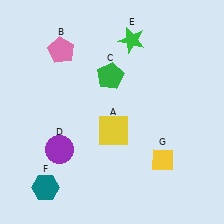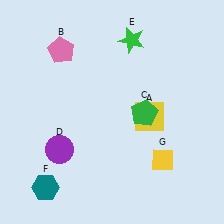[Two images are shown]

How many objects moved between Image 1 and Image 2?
2 objects moved between the two images.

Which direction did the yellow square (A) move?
The yellow square (A) moved right.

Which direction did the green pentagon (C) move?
The green pentagon (C) moved down.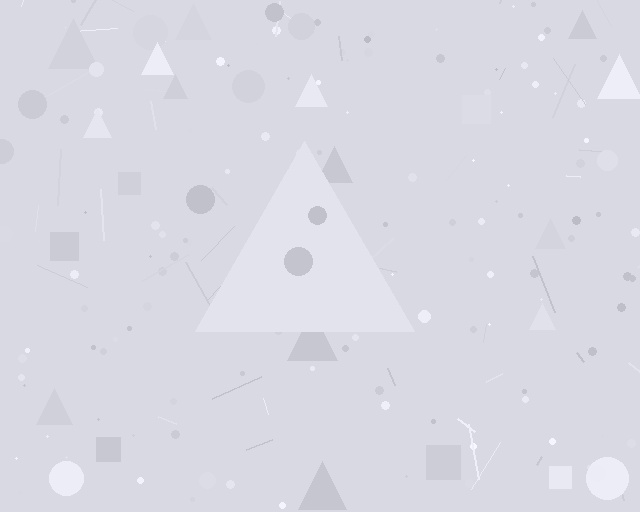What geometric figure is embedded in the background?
A triangle is embedded in the background.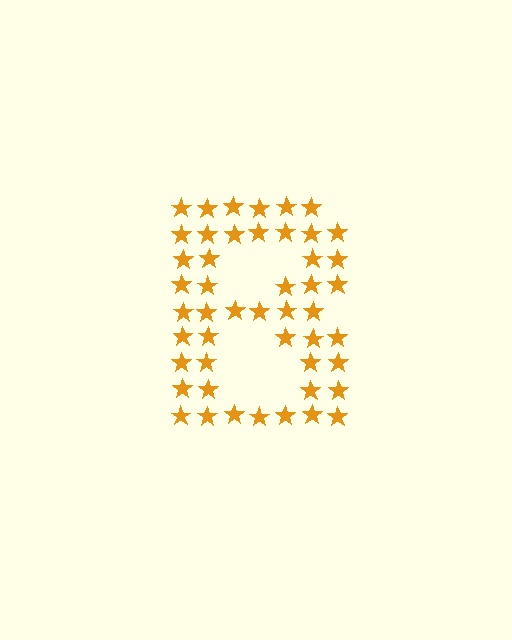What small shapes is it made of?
It is made of small stars.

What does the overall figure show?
The overall figure shows the letter B.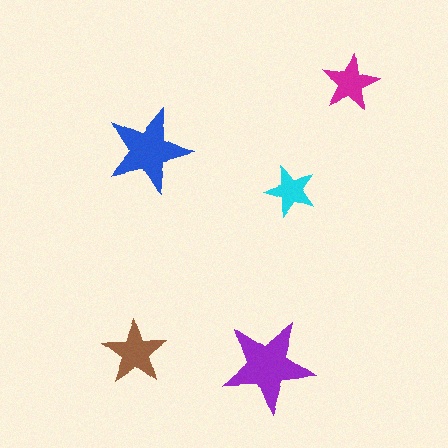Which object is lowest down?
The purple star is bottommost.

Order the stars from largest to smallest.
the purple one, the blue one, the brown one, the magenta one, the cyan one.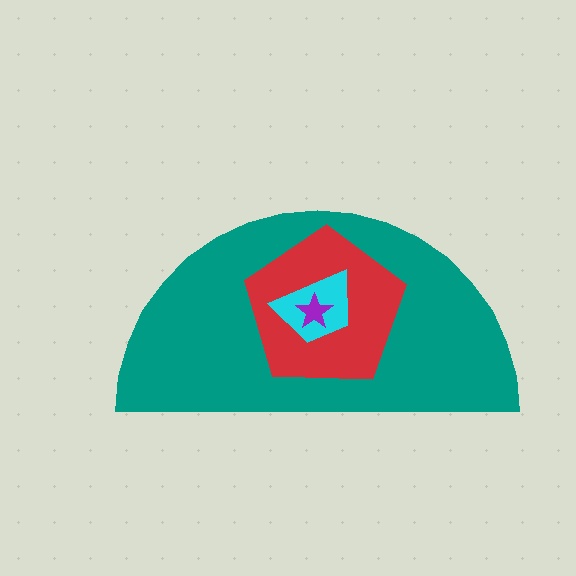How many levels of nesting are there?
4.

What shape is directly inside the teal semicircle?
The red pentagon.